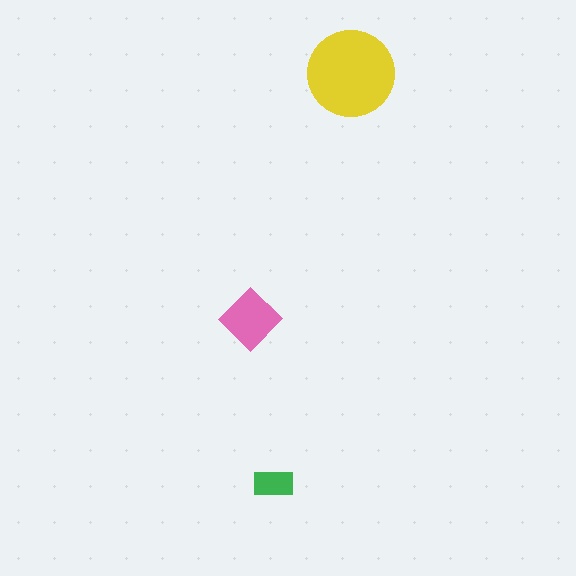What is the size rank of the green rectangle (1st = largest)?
3rd.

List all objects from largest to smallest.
The yellow circle, the pink diamond, the green rectangle.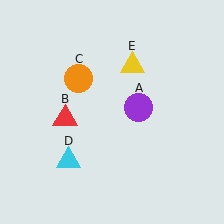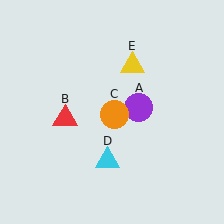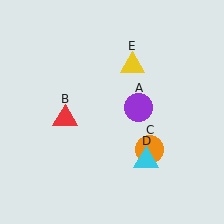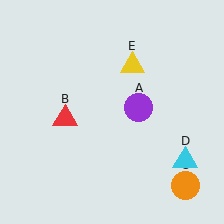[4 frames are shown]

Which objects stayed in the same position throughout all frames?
Purple circle (object A) and red triangle (object B) and yellow triangle (object E) remained stationary.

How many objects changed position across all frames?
2 objects changed position: orange circle (object C), cyan triangle (object D).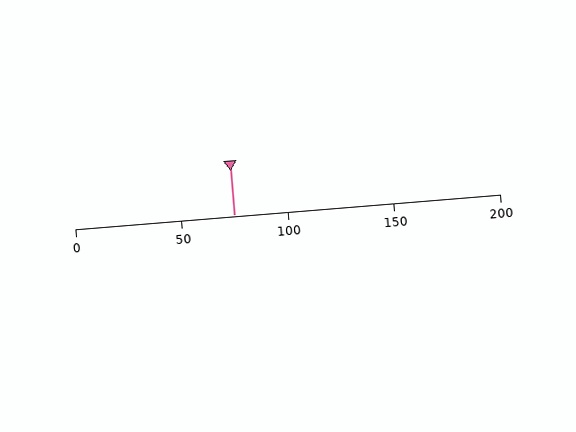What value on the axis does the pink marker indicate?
The marker indicates approximately 75.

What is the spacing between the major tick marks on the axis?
The major ticks are spaced 50 apart.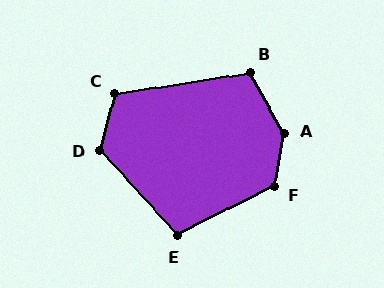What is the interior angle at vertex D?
Approximately 123 degrees (obtuse).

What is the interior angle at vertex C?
Approximately 113 degrees (obtuse).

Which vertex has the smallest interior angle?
E, at approximately 106 degrees.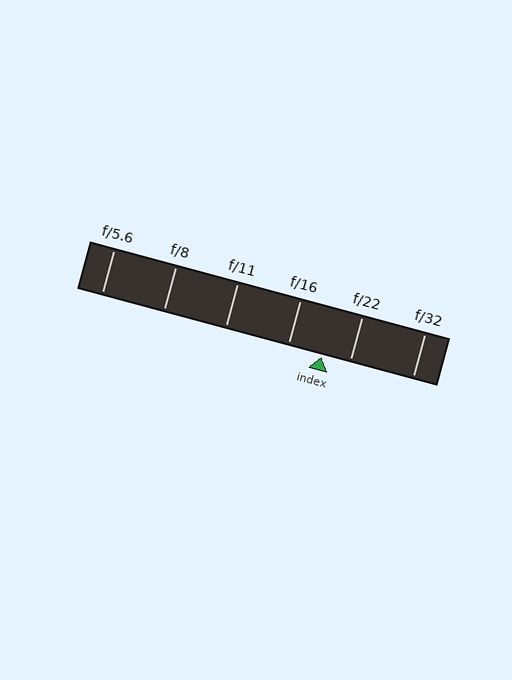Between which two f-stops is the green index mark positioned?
The index mark is between f/16 and f/22.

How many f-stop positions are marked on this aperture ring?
There are 6 f-stop positions marked.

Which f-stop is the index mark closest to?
The index mark is closest to f/22.